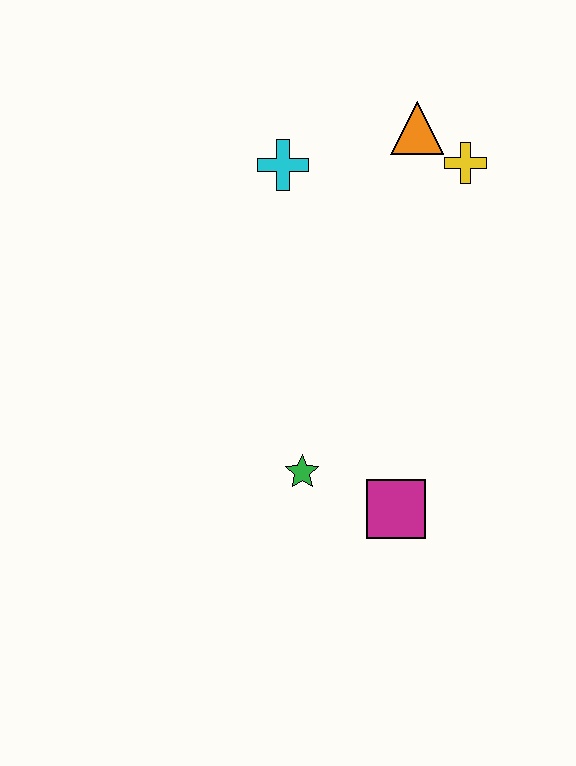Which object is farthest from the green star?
The orange triangle is farthest from the green star.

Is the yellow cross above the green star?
Yes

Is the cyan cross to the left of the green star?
Yes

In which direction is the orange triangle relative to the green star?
The orange triangle is above the green star.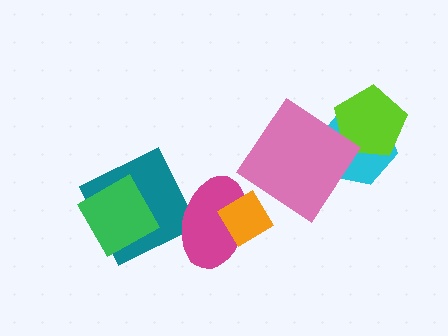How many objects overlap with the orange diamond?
1 object overlaps with the orange diamond.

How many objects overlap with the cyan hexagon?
2 objects overlap with the cyan hexagon.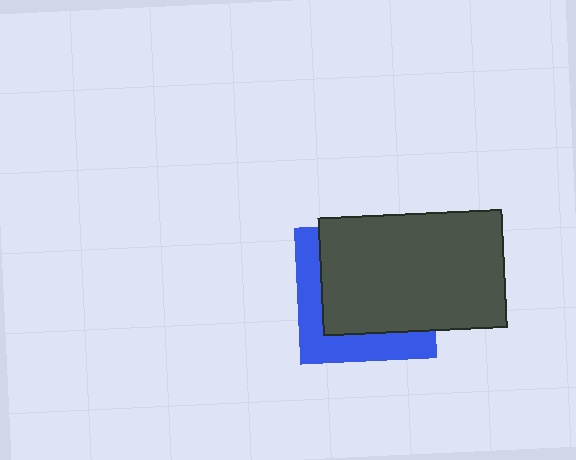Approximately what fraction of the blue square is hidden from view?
Roughly 66% of the blue square is hidden behind the dark gray rectangle.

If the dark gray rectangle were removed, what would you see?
You would see the complete blue square.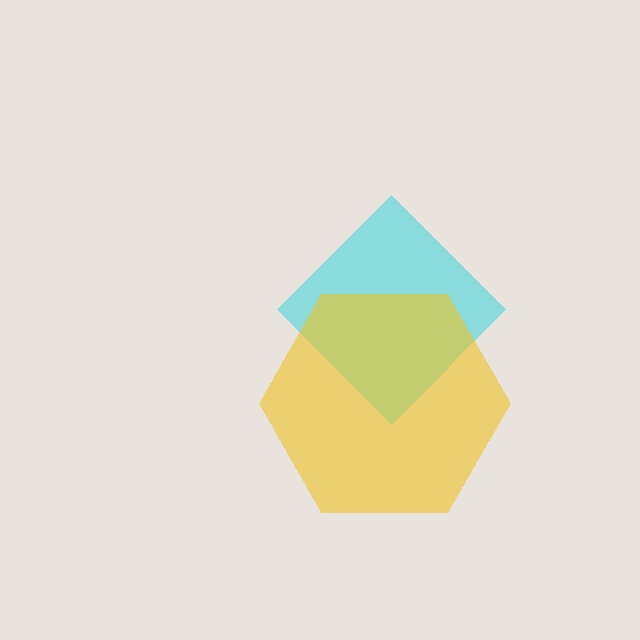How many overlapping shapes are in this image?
There are 2 overlapping shapes in the image.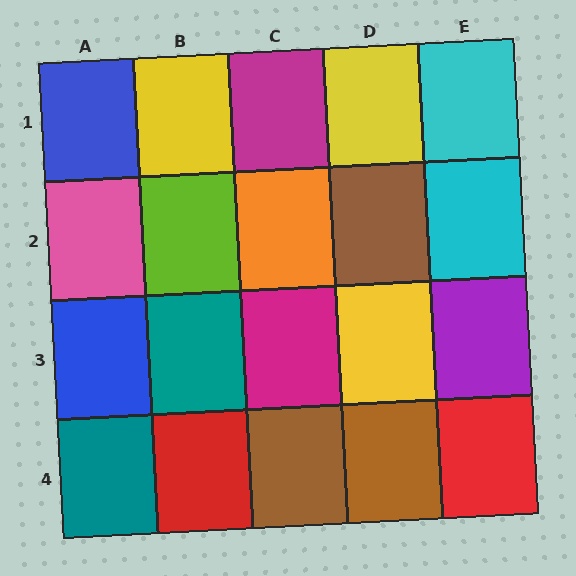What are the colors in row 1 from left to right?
Blue, yellow, magenta, yellow, cyan.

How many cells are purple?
1 cell is purple.